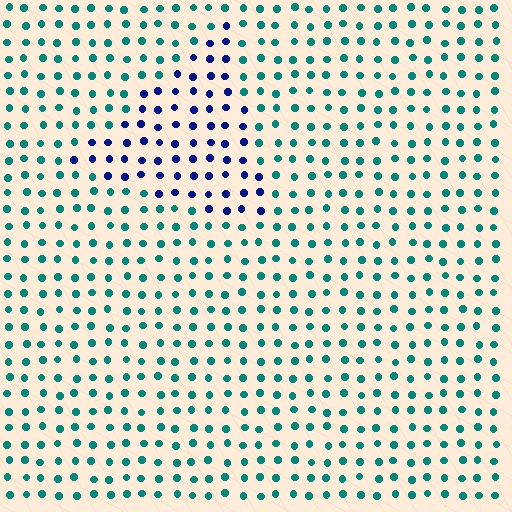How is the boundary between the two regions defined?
The boundary is defined purely by a slight shift in hue (about 56 degrees). Spacing, size, and orientation are identical on both sides.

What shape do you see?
I see a triangle.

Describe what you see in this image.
The image is filled with small teal elements in a uniform arrangement. A triangle-shaped region is visible where the elements are tinted to a slightly different hue, forming a subtle color boundary.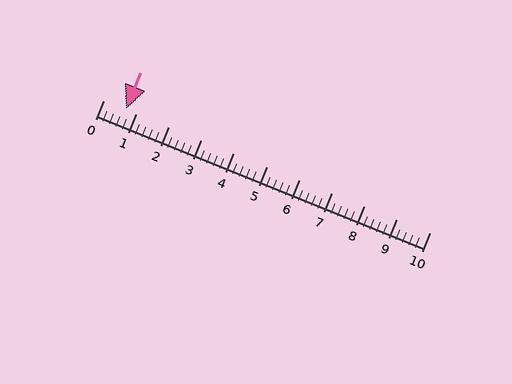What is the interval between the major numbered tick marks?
The major tick marks are spaced 1 units apart.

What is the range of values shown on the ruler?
The ruler shows values from 0 to 10.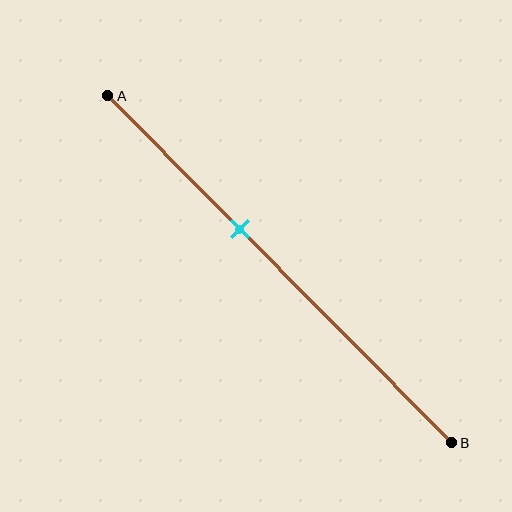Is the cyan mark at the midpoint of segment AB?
No, the mark is at about 40% from A, not at the 50% midpoint.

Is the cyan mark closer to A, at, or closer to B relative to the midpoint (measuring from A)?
The cyan mark is closer to point A than the midpoint of segment AB.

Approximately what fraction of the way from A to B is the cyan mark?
The cyan mark is approximately 40% of the way from A to B.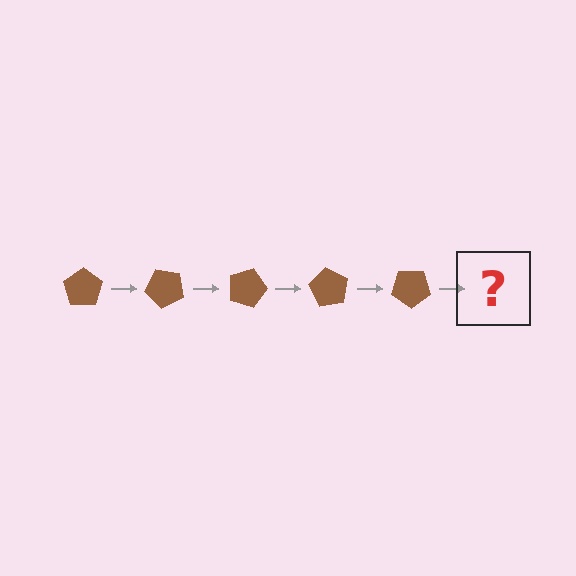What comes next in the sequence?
The next element should be a brown pentagon rotated 225 degrees.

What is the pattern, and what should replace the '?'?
The pattern is that the pentagon rotates 45 degrees each step. The '?' should be a brown pentagon rotated 225 degrees.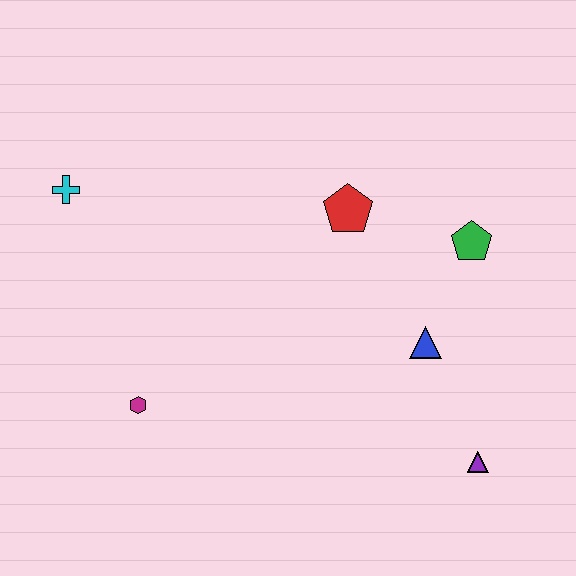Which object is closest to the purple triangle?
The blue triangle is closest to the purple triangle.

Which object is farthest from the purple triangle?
The cyan cross is farthest from the purple triangle.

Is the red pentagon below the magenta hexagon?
No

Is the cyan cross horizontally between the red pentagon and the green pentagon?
No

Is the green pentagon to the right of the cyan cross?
Yes